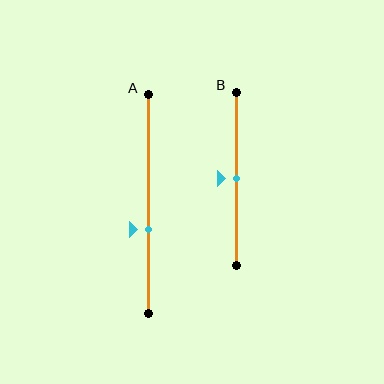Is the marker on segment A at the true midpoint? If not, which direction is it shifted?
No, the marker on segment A is shifted downward by about 12% of the segment length.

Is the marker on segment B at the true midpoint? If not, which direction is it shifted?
Yes, the marker on segment B is at the true midpoint.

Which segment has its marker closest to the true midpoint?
Segment B has its marker closest to the true midpoint.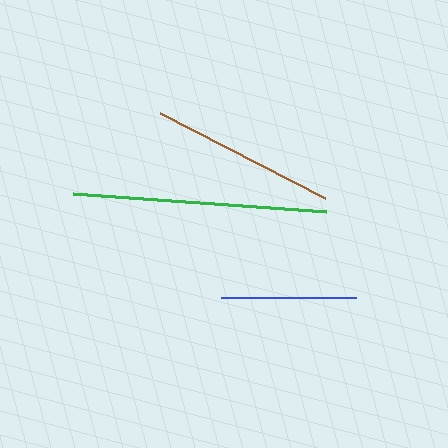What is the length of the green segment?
The green segment is approximately 254 pixels long.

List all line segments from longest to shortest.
From longest to shortest: green, brown, blue.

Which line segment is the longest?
The green line is the longest at approximately 254 pixels.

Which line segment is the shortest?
The blue line is the shortest at approximately 134 pixels.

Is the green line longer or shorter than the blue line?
The green line is longer than the blue line.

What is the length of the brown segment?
The brown segment is approximately 185 pixels long.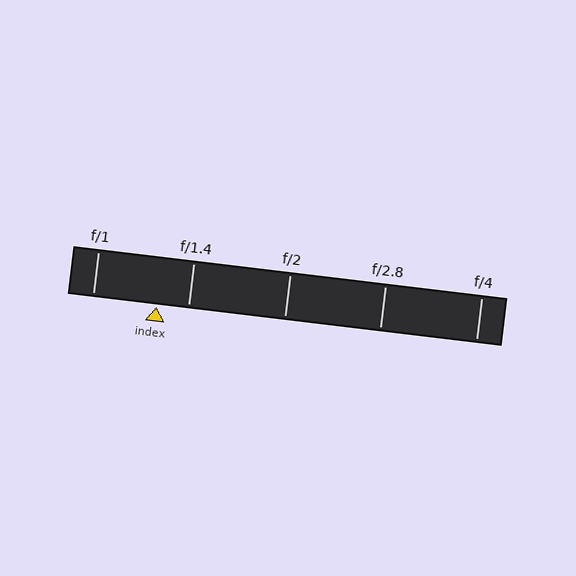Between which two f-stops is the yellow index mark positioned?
The index mark is between f/1 and f/1.4.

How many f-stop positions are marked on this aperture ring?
There are 5 f-stop positions marked.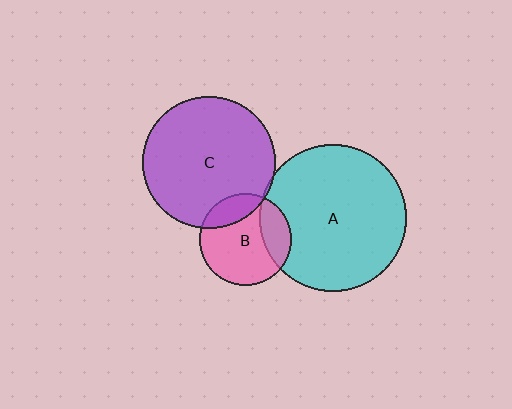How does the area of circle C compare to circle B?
Approximately 2.1 times.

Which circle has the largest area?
Circle A (cyan).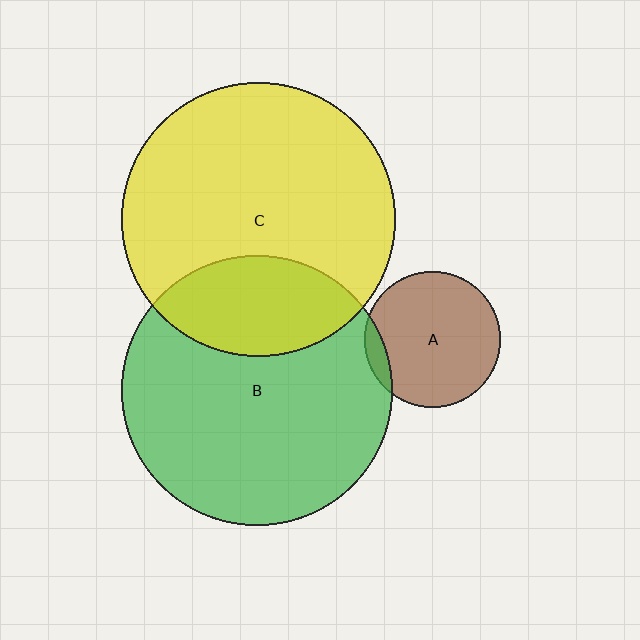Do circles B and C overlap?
Yes.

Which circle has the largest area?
Circle C (yellow).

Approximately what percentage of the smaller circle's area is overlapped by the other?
Approximately 25%.